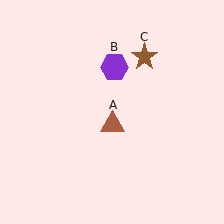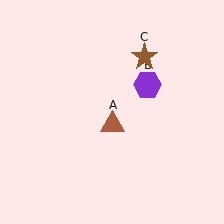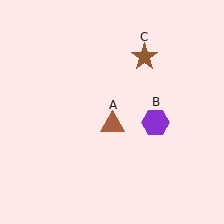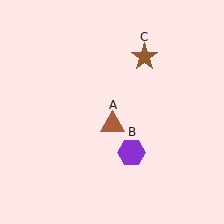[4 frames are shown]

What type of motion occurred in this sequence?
The purple hexagon (object B) rotated clockwise around the center of the scene.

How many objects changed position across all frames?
1 object changed position: purple hexagon (object B).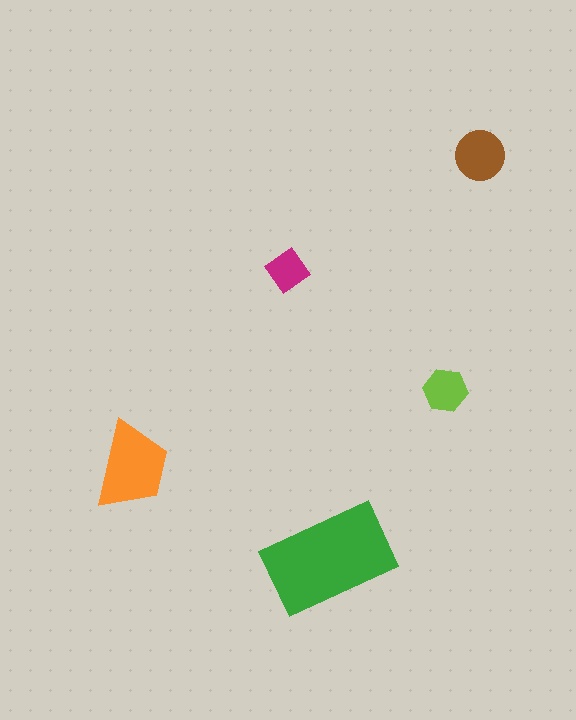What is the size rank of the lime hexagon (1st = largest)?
4th.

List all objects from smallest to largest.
The magenta diamond, the lime hexagon, the brown circle, the orange trapezoid, the green rectangle.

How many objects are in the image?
There are 5 objects in the image.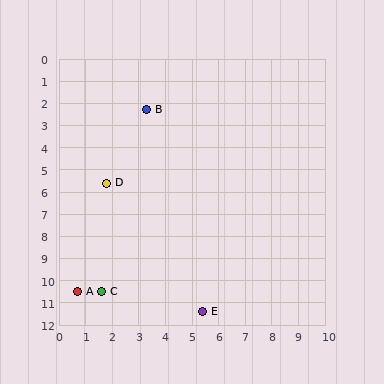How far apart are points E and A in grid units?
Points E and A are about 4.8 grid units apart.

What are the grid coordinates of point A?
Point A is at approximately (0.7, 10.5).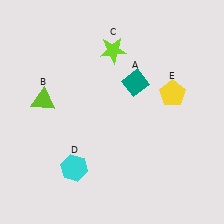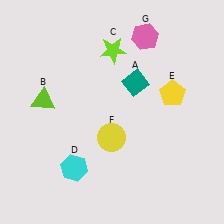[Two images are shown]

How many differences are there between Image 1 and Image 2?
There are 2 differences between the two images.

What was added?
A yellow circle (F), a pink hexagon (G) were added in Image 2.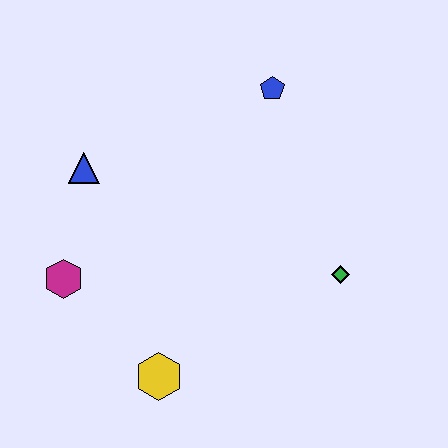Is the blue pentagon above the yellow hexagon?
Yes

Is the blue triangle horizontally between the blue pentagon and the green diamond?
No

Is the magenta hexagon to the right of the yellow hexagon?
No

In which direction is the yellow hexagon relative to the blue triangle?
The yellow hexagon is below the blue triangle.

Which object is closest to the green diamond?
The blue pentagon is closest to the green diamond.